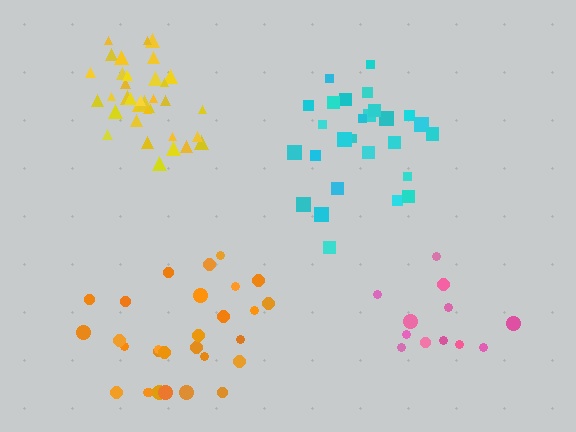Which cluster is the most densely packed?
Yellow.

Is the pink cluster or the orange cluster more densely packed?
Orange.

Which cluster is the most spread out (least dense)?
Pink.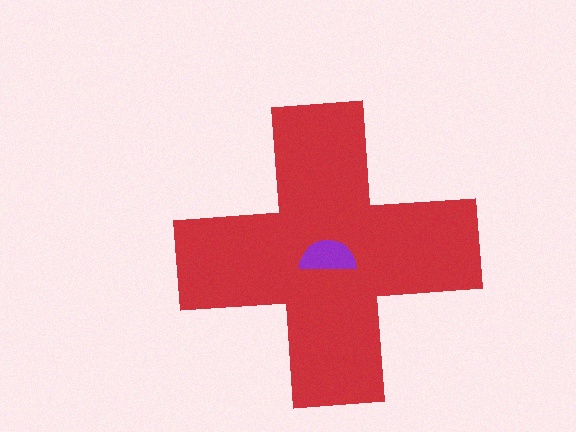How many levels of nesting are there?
2.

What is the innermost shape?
The purple semicircle.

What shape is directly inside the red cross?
The purple semicircle.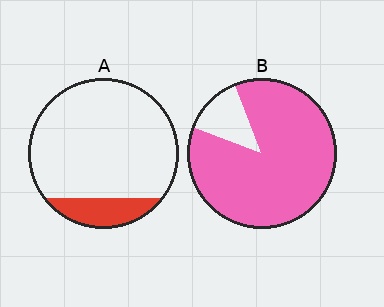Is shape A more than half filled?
No.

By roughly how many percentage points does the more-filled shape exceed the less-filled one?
By roughly 70 percentage points (B over A).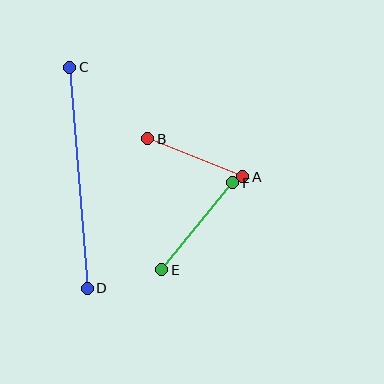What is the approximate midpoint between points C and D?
The midpoint is at approximately (79, 178) pixels.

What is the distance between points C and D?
The distance is approximately 222 pixels.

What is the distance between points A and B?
The distance is approximately 102 pixels.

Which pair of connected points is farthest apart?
Points C and D are farthest apart.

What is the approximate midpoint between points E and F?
The midpoint is at approximately (197, 226) pixels.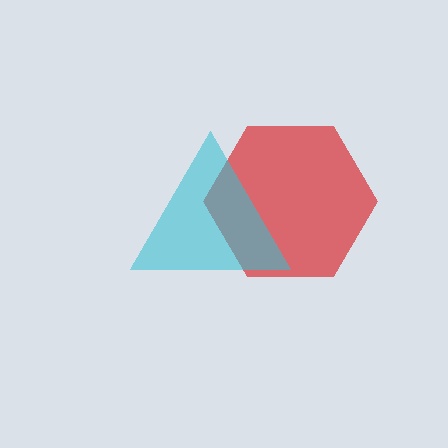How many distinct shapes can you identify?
There are 2 distinct shapes: a red hexagon, a cyan triangle.